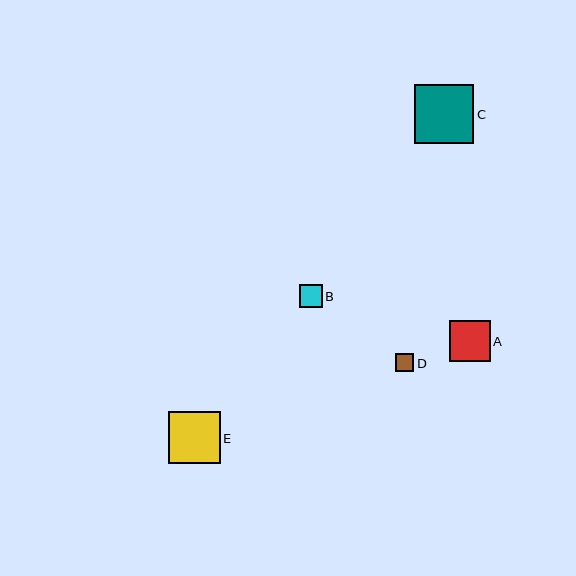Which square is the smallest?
Square D is the smallest with a size of approximately 18 pixels.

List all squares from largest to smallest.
From largest to smallest: C, E, A, B, D.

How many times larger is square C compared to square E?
Square C is approximately 1.1 times the size of square E.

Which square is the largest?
Square C is the largest with a size of approximately 59 pixels.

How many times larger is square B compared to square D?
Square B is approximately 1.3 times the size of square D.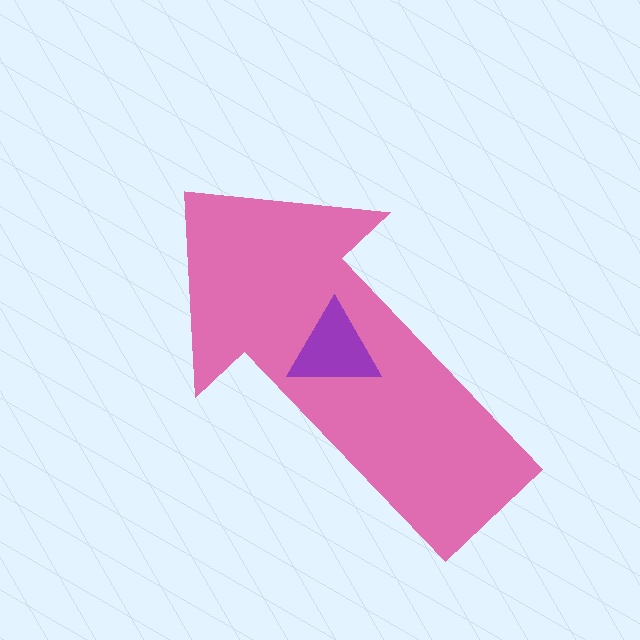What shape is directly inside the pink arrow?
The purple triangle.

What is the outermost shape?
The pink arrow.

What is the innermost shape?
The purple triangle.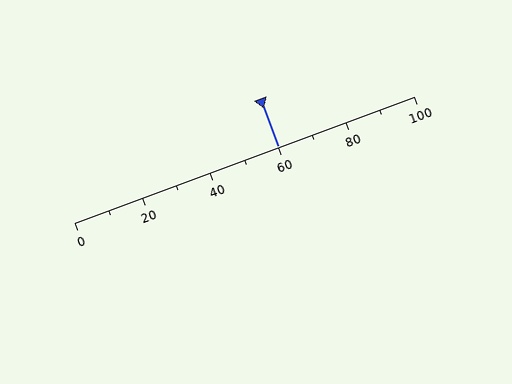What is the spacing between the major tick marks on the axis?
The major ticks are spaced 20 apart.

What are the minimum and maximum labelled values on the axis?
The axis runs from 0 to 100.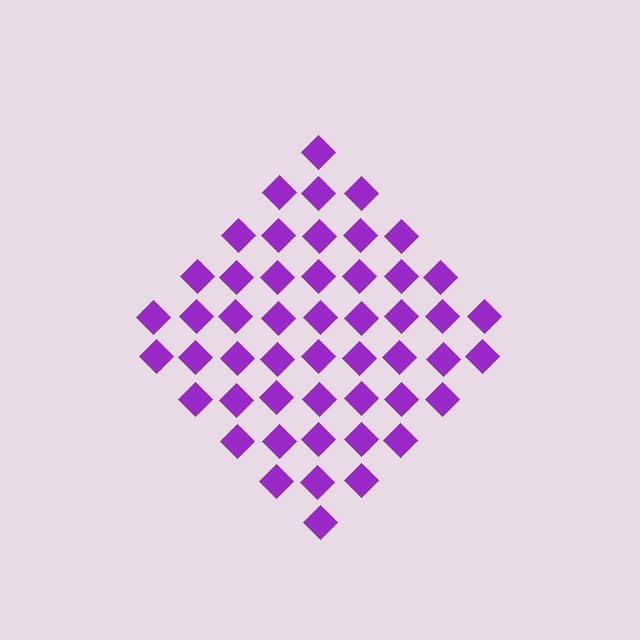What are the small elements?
The small elements are diamonds.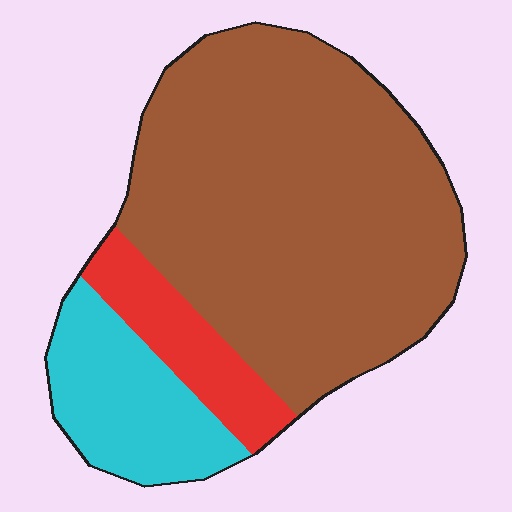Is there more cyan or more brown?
Brown.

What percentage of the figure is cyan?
Cyan covers about 20% of the figure.